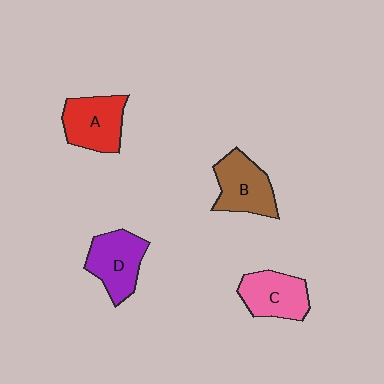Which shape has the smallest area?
Shape C (pink).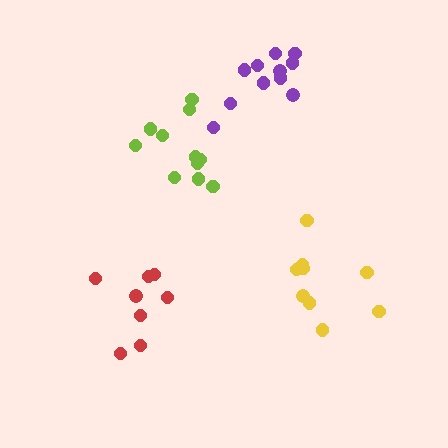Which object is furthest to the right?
The yellow cluster is rightmost.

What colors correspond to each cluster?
The clusters are colored: purple, red, lime, yellow.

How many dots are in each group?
Group 1: 11 dots, Group 2: 8 dots, Group 3: 11 dots, Group 4: 9 dots (39 total).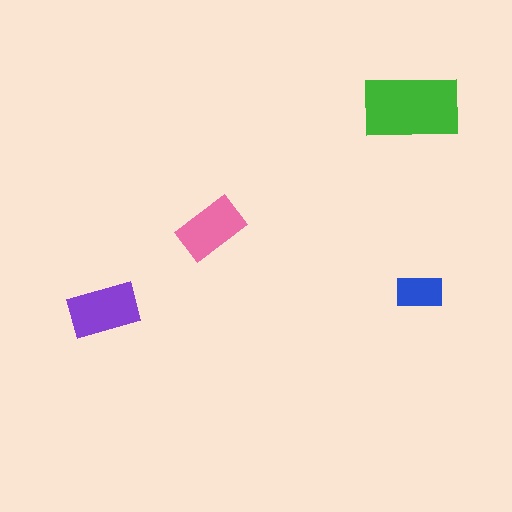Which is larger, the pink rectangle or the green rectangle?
The green one.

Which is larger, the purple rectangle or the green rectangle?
The green one.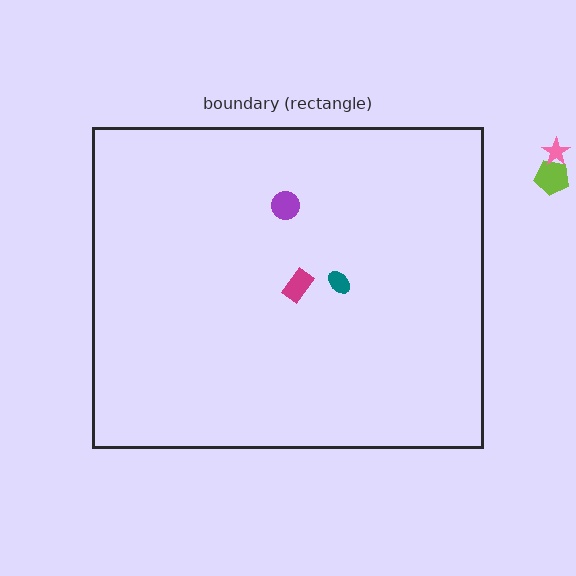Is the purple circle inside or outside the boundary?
Inside.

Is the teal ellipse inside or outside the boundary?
Inside.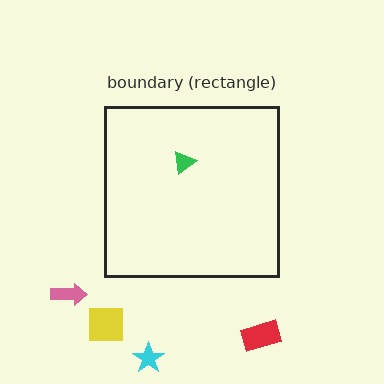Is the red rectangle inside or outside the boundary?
Outside.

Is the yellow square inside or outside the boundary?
Outside.